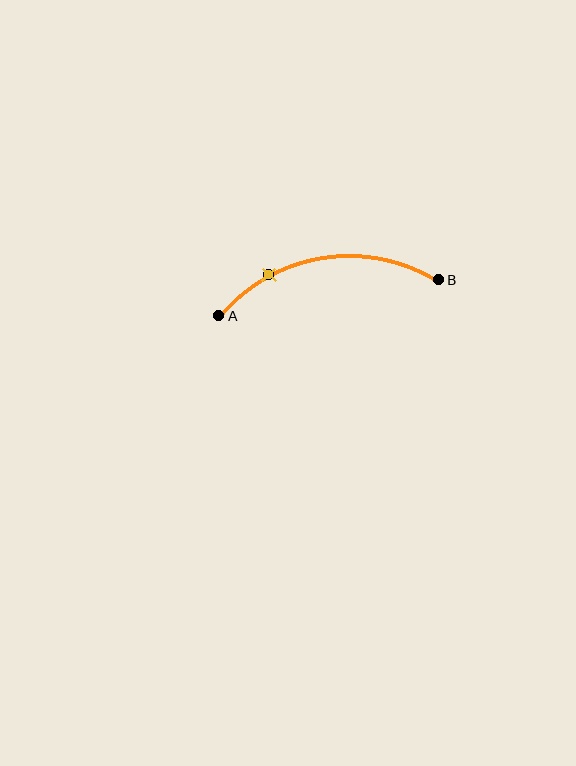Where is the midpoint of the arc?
The arc midpoint is the point on the curve farthest from the straight line joining A and B. It sits above that line.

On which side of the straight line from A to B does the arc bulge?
The arc bulges above the straight line connecting A and B.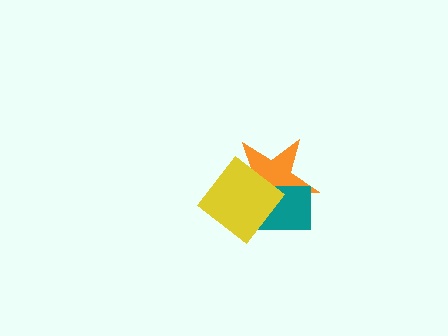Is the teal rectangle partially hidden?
Yes, it is partially covered by another shape.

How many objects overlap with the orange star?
2 objects overlap with the orange star.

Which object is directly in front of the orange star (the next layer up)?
The teal rectangle is directly in front of the orange star.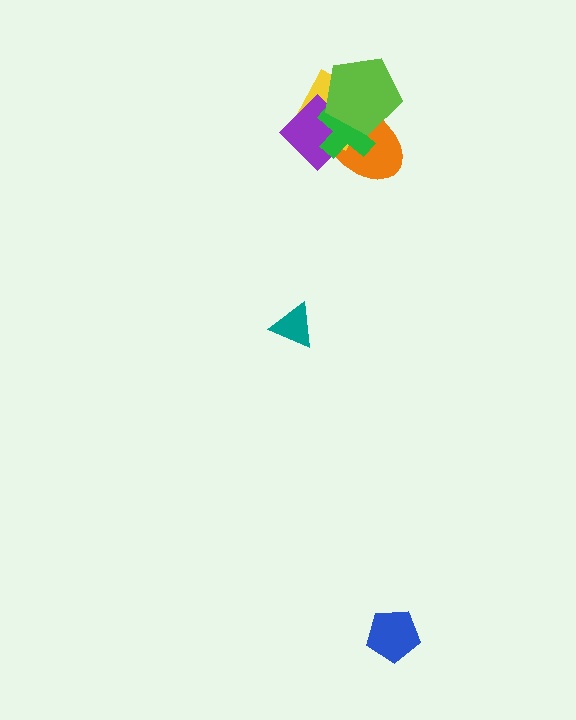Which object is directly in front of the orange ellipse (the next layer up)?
The yellow diamond is directly in front of the orange ellipse.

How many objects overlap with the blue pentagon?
0 objects overlap with the blue pentagon.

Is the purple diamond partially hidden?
Yes, it is partially covered by another shape.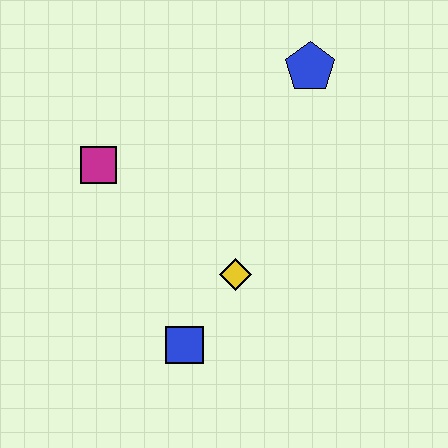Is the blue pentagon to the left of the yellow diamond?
No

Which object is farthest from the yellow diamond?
The blue pentagon is farthest from the yellow diamond.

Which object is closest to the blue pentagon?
The yellow diamond is closest to the blue pentagon.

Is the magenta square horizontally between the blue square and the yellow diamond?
No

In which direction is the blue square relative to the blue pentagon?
The blue square is below the blue pentagon.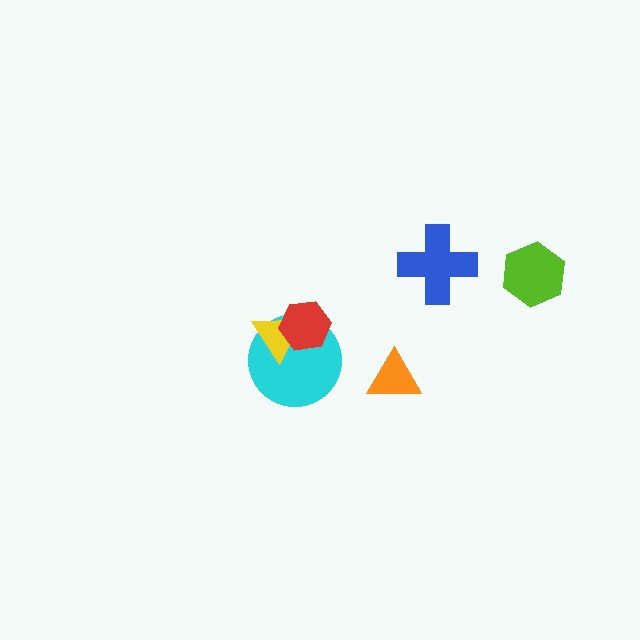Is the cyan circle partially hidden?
Yes, it is partially covered by another shape.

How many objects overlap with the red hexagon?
2 objects overlap with the red hexagon.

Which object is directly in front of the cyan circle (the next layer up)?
The yellow triangle is directly in front of the cyan circle.